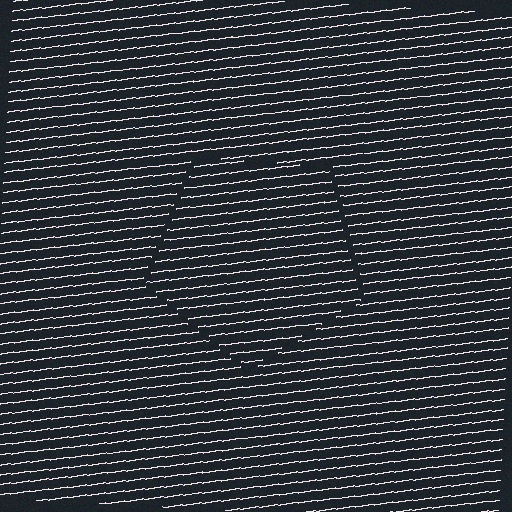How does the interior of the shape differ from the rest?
The interior of the shape contains the same grating, shifted by half a period — the contour is defined by the phase discontinuity where line-ends from the inner and outer gratings abut.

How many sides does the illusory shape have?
5 sides — the line-ends trace a pentagon.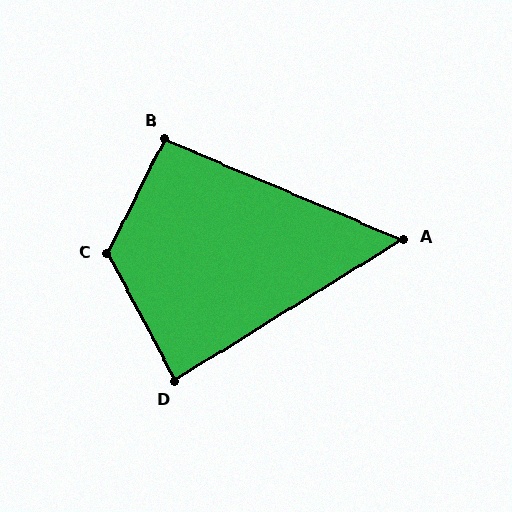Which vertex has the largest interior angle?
C, at approximately 125 degrees.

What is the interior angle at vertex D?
Approximately 86 degrees (approximately right).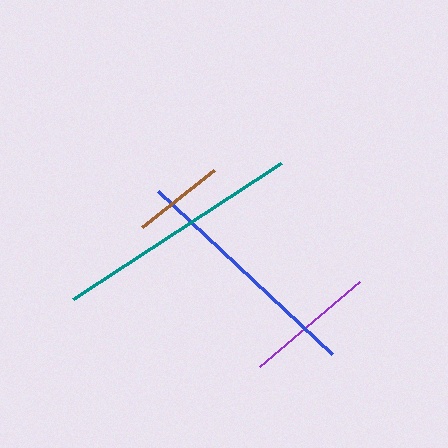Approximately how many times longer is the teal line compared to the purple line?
The teal line is approximately 1.9 times the length of the purple line.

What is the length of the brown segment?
The brown segment is approximately 92 pixels long.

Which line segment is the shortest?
The brown line is the shortest at approximately 92 pixels.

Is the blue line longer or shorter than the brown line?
The blue line is longer than the brown line.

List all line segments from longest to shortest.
From longest to shortest: teal, blue, purple, brown.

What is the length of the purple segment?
The purple segment is approximately 131 pixels long.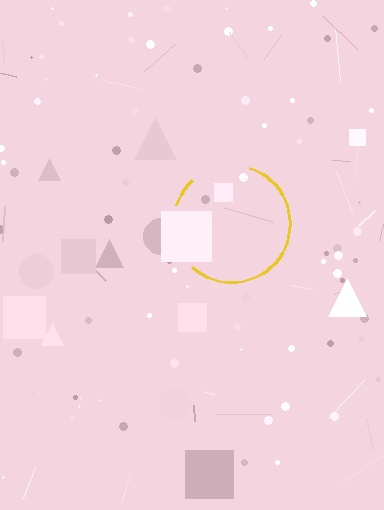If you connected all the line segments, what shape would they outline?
They would outline a circle.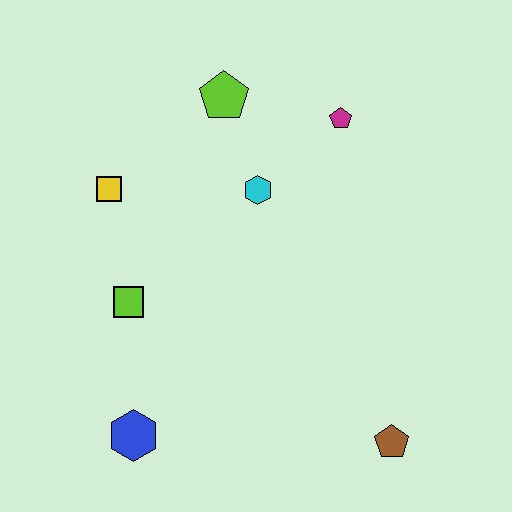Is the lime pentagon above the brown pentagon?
Yes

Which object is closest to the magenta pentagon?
The cyan hexagon is closest to the magenta pentagon.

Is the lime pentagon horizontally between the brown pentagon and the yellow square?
Yes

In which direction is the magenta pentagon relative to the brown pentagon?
The magenta pentagon is above the brown pentagon.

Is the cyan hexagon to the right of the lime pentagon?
Yes